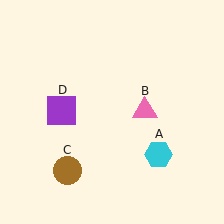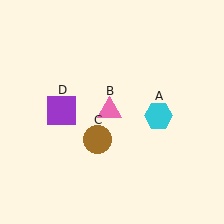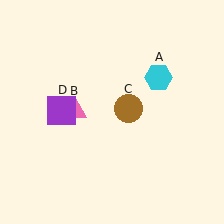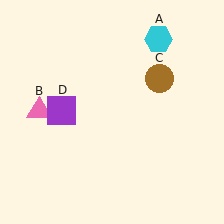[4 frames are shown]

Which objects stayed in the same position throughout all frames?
Purple square (object D) remained stationary.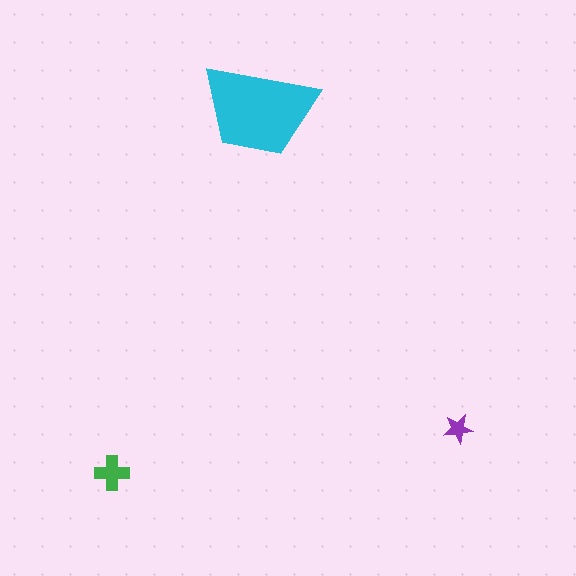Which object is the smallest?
The purple star.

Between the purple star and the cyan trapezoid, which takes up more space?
The cyan trapezoid.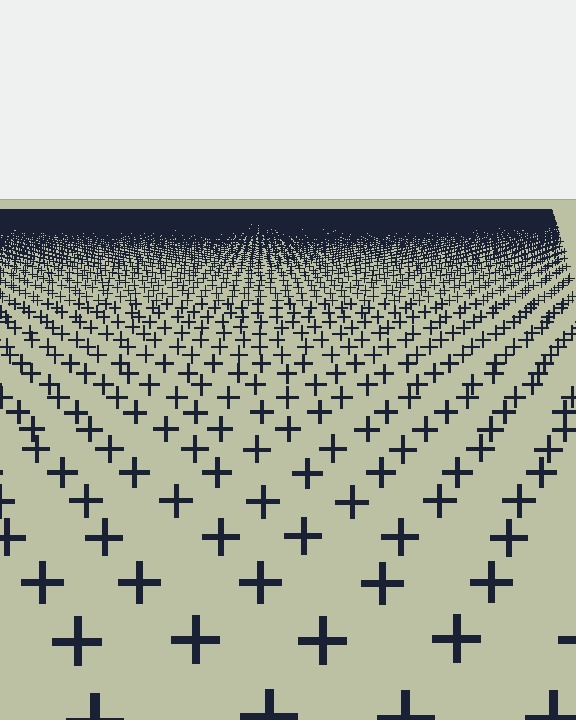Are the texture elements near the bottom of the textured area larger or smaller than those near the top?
Larger. Near the bottom, elements are closer to the viewer and appear at a bigger on-screen size.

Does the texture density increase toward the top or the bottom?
Density increases toward the top.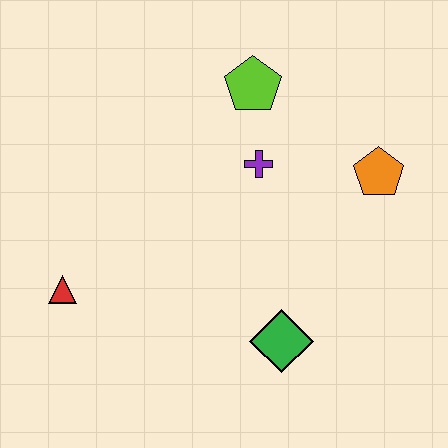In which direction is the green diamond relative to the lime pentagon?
The green diamond is below the lime pentagon.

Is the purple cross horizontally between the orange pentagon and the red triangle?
Yes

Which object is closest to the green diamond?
The purple cross is closest to the green diamond.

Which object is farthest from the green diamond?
The lime pentagon is farthest from the green diamond.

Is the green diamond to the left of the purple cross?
No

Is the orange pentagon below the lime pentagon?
Yes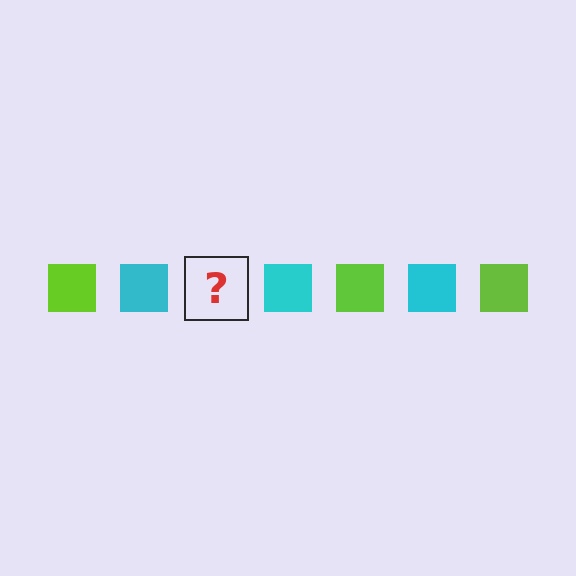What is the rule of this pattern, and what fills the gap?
The rule is that the pattern cycles through lime, cyan squares. The gap should be filled with a lime square.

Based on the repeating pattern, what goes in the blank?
The blank should be a lime square.